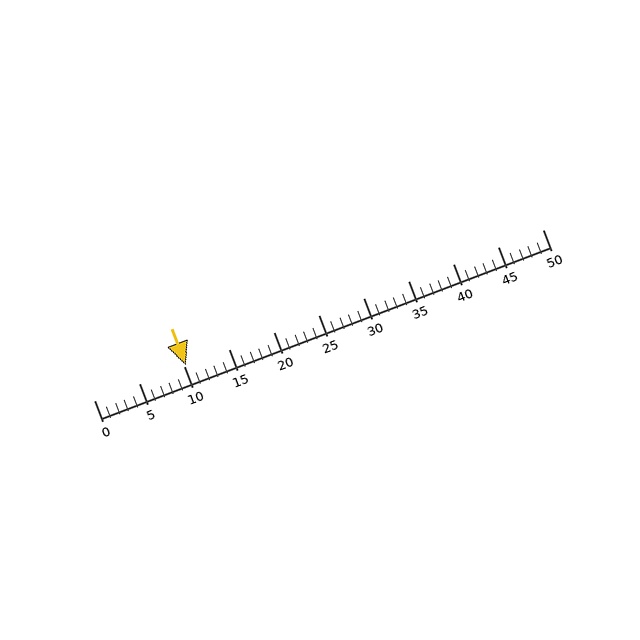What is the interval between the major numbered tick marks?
The major tick marks are spaced 5 units apart.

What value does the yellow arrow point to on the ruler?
The yellow arrow points to approximately 10.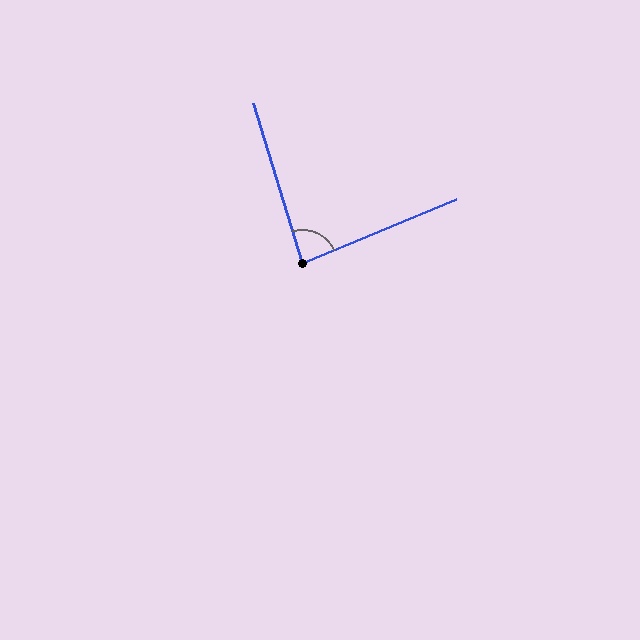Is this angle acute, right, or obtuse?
It is acute.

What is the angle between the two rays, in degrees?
Approximately 84 degrees.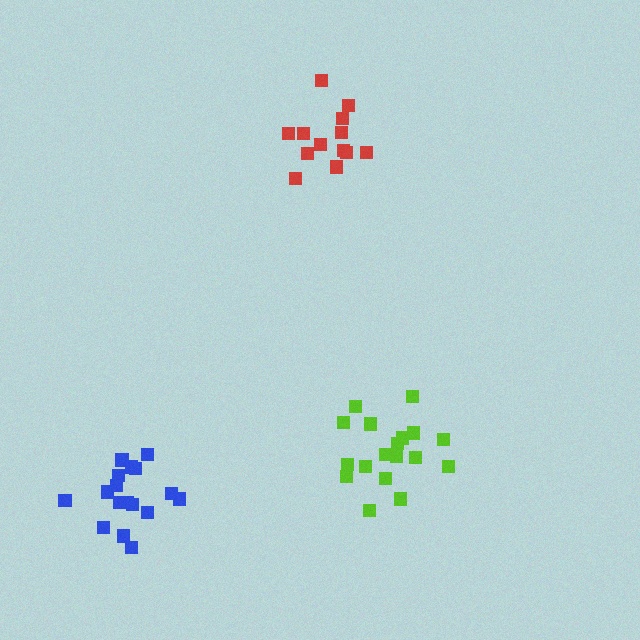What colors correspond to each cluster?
The clusters are colored: red, blue, lime.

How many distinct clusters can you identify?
There are 3 distinct clusters.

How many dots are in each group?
Group 1: 13 dots, Group 2: 17 dots, Group 3: 18 dots (48 total).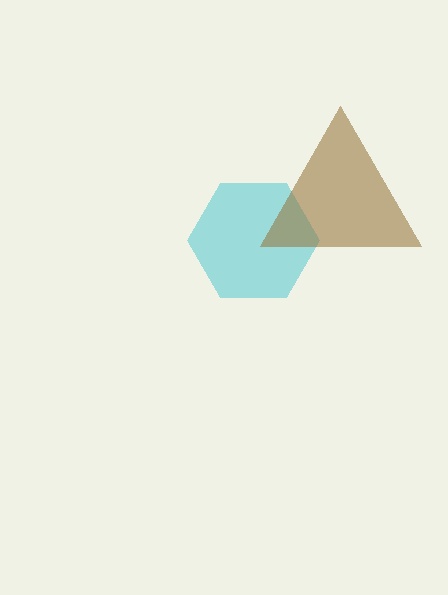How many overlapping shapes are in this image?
There are 2 overlapping shapes in the image.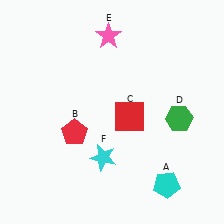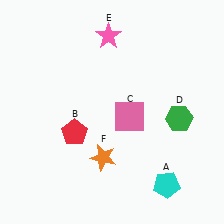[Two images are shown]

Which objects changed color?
C changed from red to pink. F changed from cyan to orange.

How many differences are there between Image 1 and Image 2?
There are 2 differences between the two images.